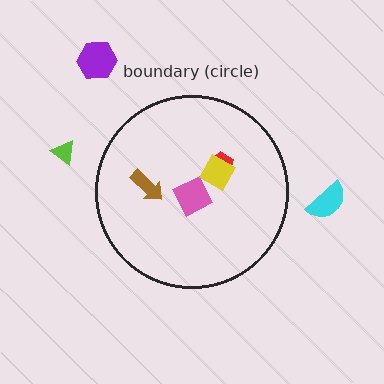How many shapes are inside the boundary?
4 inside, 3 outside.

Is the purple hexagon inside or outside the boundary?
Outside.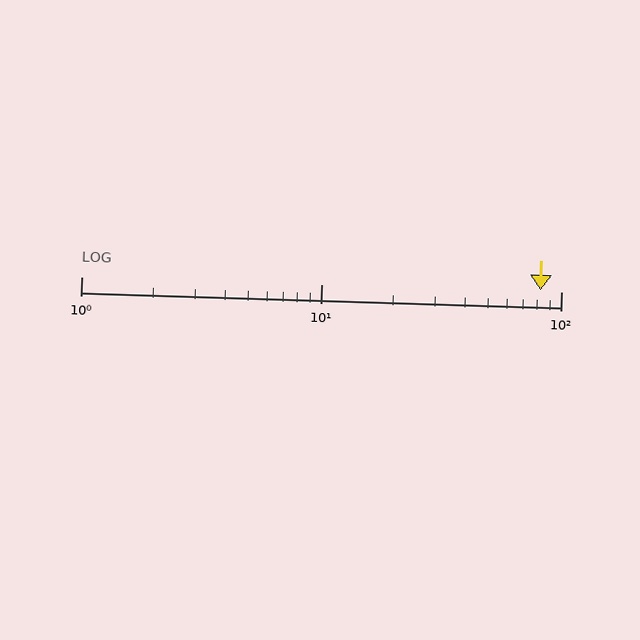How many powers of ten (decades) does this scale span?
The scale spans 2 decades, from 1 to 100.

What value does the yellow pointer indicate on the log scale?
The pointer indicates approximately 82.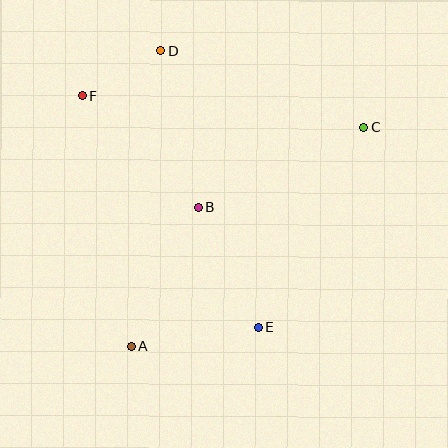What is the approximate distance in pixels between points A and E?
The distance between A and E is approximately 129 pixels.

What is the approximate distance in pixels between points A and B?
The distance between A and B is approximately 155 pixels.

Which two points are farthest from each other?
Points A and C are farthest from each other.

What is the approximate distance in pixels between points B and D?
The distance between B and D is approximately 161 pixels.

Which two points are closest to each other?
Points D and F are closest to each other.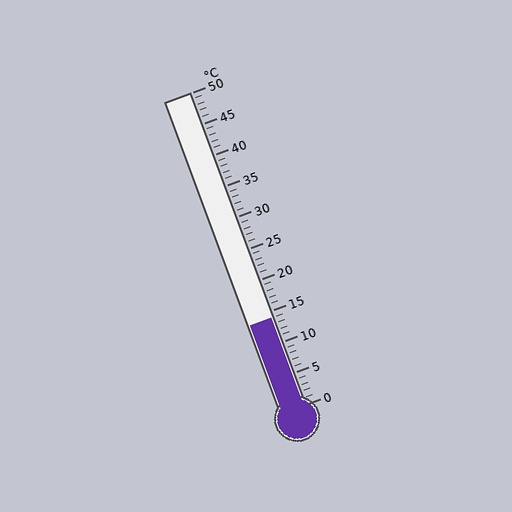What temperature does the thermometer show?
The thermometer shows approximately 14°C.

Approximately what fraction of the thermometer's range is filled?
The thermometer is filled to approximately 30% of its range.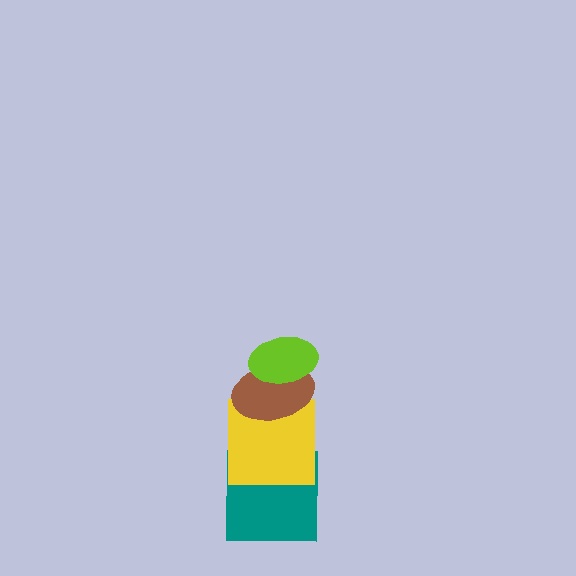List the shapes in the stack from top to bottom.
From top to bottom: the lime ellipse, the brown ellipse, the yellow square, the teal square.